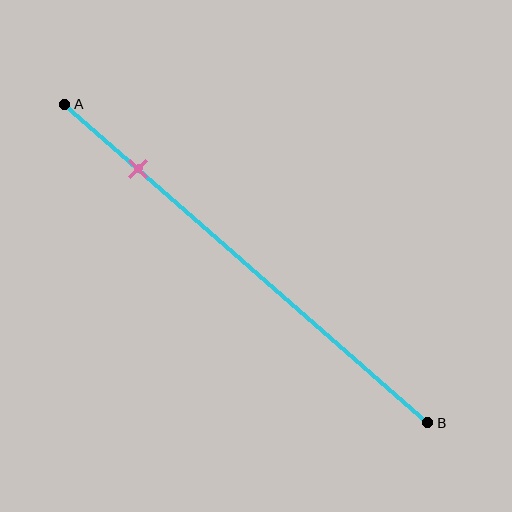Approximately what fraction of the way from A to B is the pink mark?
The pink mark is approximately 20% of the way from A to B.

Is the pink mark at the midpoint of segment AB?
No, the mark is at about 20% from A, not at the 50% midpoint.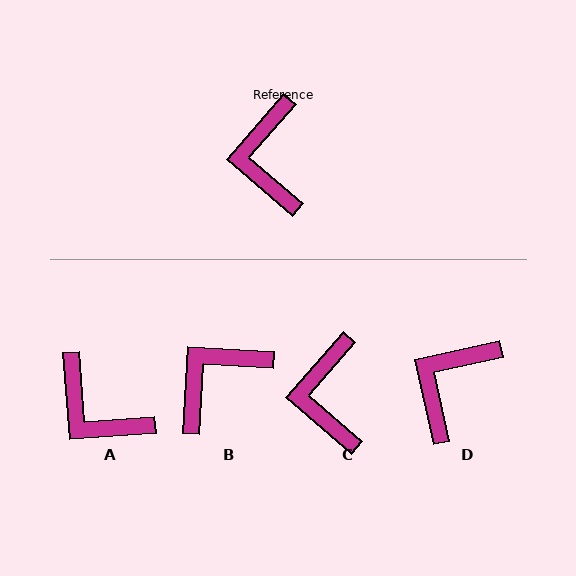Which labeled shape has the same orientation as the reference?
C.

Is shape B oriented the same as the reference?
No, it is off by about 52 degrees.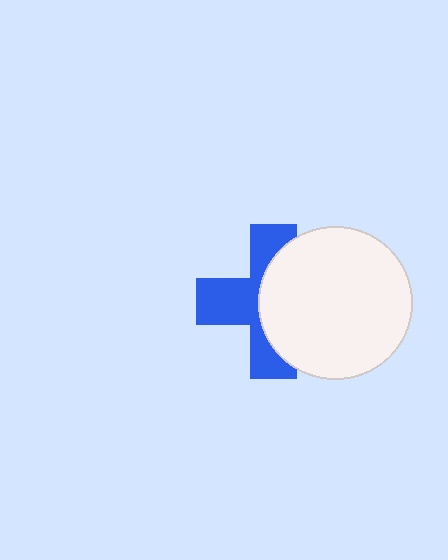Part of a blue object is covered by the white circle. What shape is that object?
It is a cross.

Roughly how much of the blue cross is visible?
About half of it is visible (roughly 50%).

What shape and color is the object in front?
The object in front is a white circle.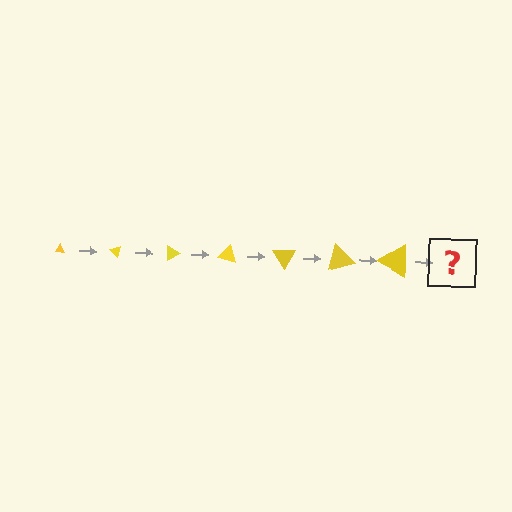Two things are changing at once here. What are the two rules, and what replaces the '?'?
The two rules are that the triangle grows larger each step and it rotates 45 degrees each step. The '?' should be a triangle, larger than the previous one and rotated 315 degrees from the start.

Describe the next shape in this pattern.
It should be a triangle, larger than the previous one and rotated 315 degrees from the start.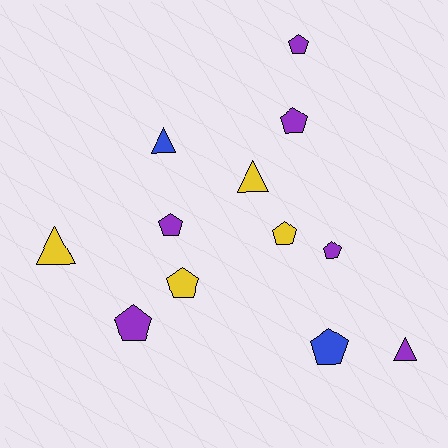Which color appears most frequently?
Purple, with 6 objects.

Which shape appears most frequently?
Pentagon, with 8 objects.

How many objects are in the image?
There are 12 objects.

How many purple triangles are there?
There is 1 purple triangle.